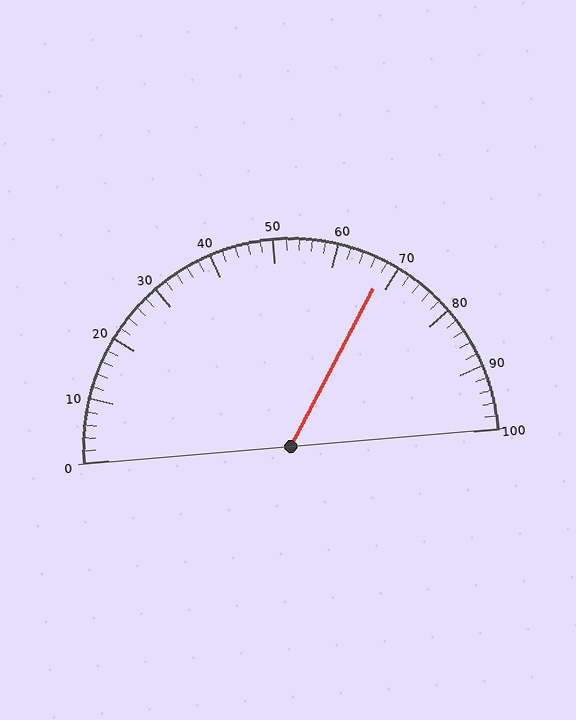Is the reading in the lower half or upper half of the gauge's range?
The reading is in the upper half of the range (0 to 100).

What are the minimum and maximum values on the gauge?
The gauge ranges from 0 to 100.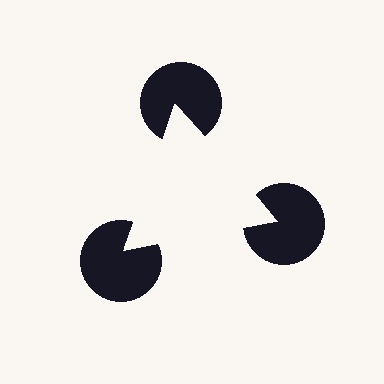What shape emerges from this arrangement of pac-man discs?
An illusory triangle — its edges are inferred from the aligned wedge cuts in the pac-man discs, not physically drawn.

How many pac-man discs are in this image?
There are 3 — one at each vertex of the illusory triangle.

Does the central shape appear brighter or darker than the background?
It typically appears slightly brighter than the background, even though no actual brightness change is drawn.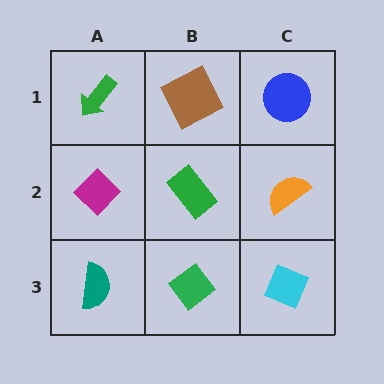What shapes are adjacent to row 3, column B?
A green rectangle (row 2, column B), a teal semicircle (row 3, column A), a cyan diamond (row 3, column C).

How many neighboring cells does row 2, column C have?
3.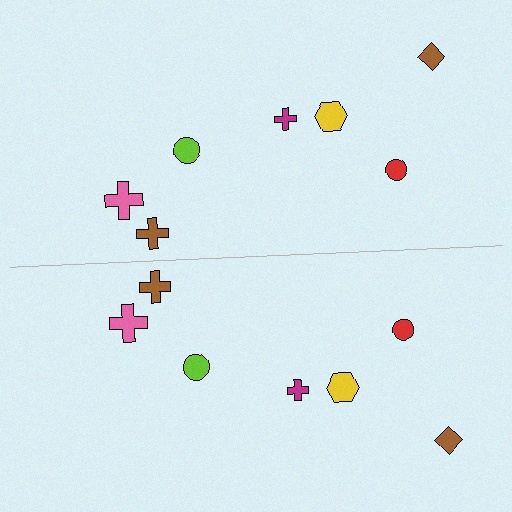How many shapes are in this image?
There are 14 shapes in this image.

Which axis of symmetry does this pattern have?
The pattern has a horizontal axis of symmetry running through the center of the image.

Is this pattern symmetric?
Yes, this pattern has bilateral (reflection) symmetry.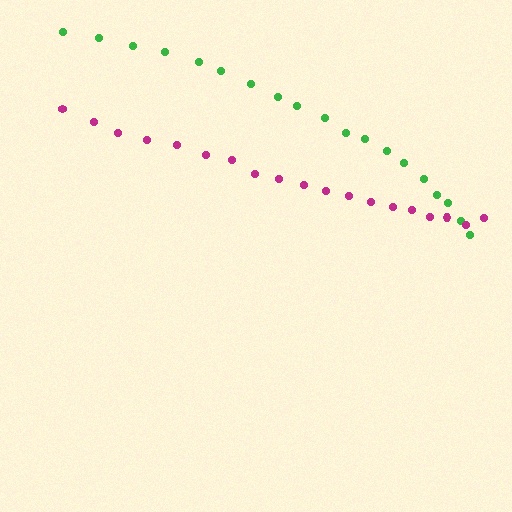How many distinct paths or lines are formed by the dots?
There are 2 distinct paths.